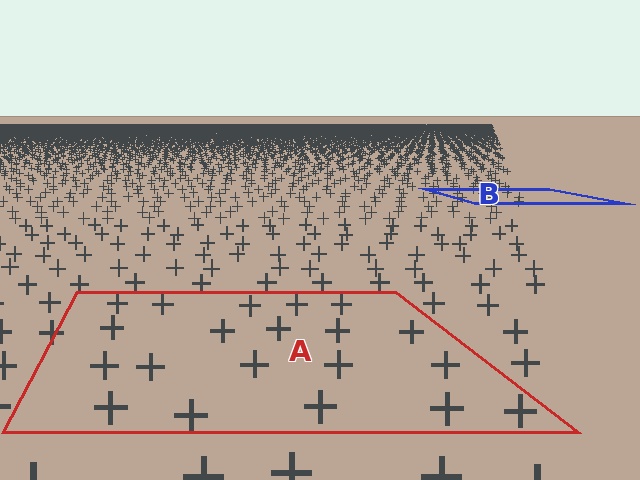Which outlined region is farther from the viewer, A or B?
Region B is farther from the viewer — the texture elements inside it appear smaller and more densely packed.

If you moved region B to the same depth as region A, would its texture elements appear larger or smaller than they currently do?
They would appear larger. At a closer depth, the same texture elements are projected at a bigger on-screen size.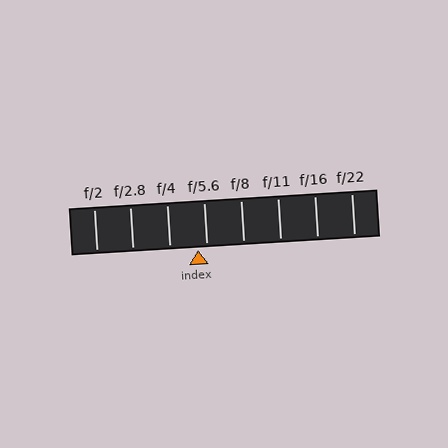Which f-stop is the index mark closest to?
The index mark is closest to f/5.6.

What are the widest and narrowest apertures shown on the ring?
The widest aperture shown is f/2 and the narrowest is f/22.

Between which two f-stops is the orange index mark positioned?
The index mark is between f/4 and f/5.6.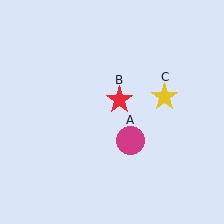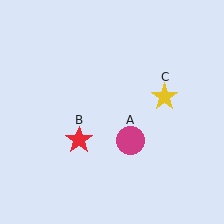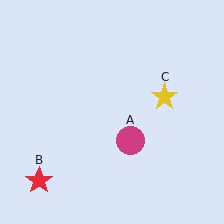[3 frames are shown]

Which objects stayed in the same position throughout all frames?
Magenta circle (object A) and yellow star (object C) remained stationary.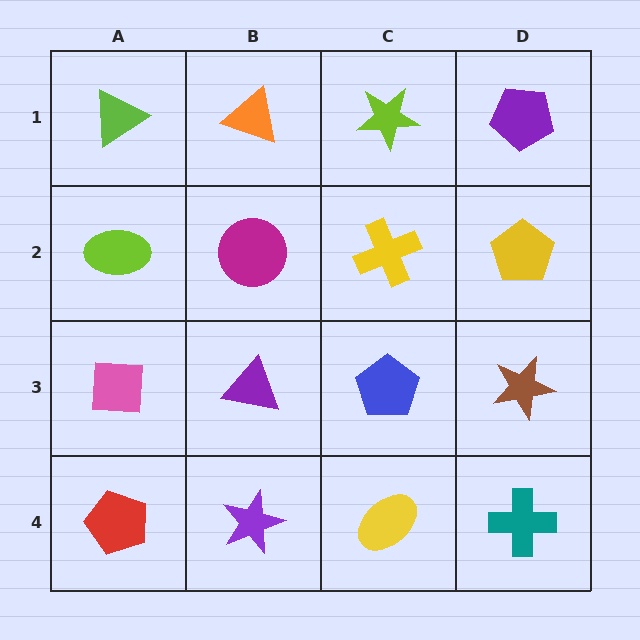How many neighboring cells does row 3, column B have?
4.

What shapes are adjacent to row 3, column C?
A yellow cross (row 2, column C), a yellow ellipse (row 4, column C), a purple triangle (row 3, column B), a brown star (row 3, column D).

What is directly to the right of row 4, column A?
A purple star.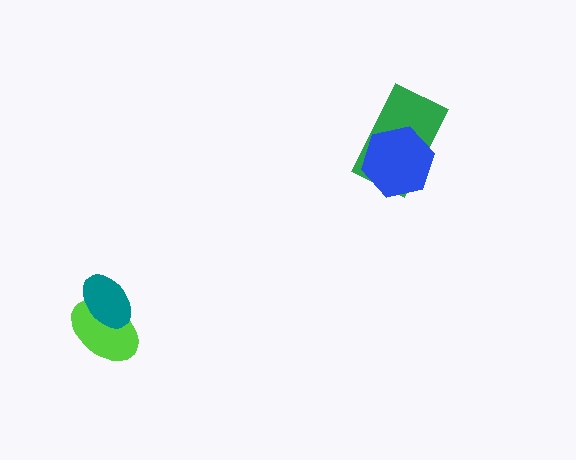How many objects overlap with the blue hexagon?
1 object overlaps with the blue hexagon.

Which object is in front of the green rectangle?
The blue hexagon is in front of the green rectangle.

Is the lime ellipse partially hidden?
Yes, it is partially covered by another shape.